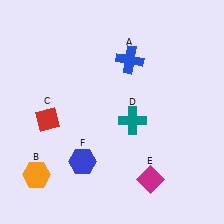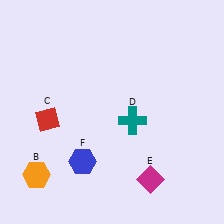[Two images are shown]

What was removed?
The blue cross (A) was removed in Image 2.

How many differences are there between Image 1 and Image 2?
There is 1 difference between the two images.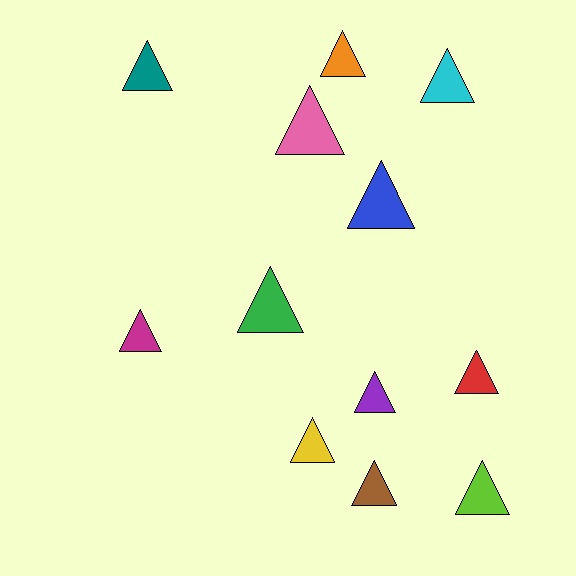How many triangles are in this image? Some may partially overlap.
There are 12 triangles.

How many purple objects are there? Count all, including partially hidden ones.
There is 1 purple object.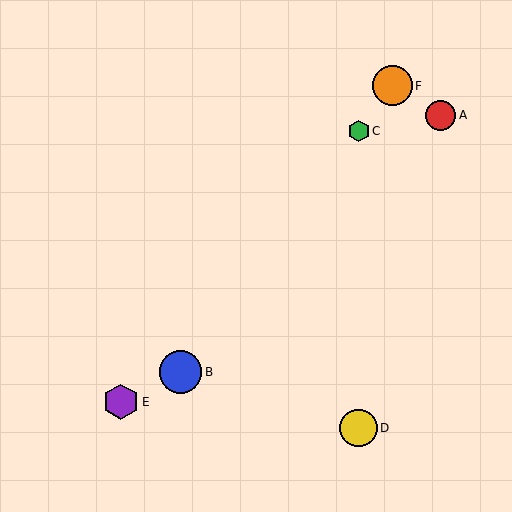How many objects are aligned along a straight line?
3 objects (B, C, F) are aligned along a straight line.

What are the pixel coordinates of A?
Object A is at (441, 115).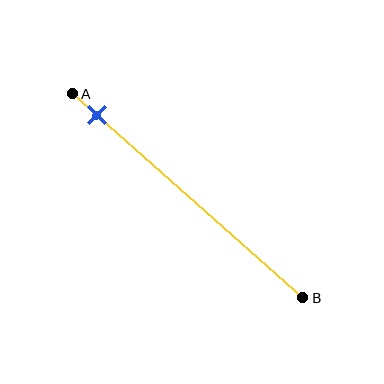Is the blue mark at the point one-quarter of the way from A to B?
No, the mark is at about 10% from A, not at the 25% one-quarter point.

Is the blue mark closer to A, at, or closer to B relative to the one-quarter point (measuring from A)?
The blue mark is closer to point A than the one-quarter point of segment AB.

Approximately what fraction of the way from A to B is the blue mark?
The blue mark is approximately 10% of the way from A to B.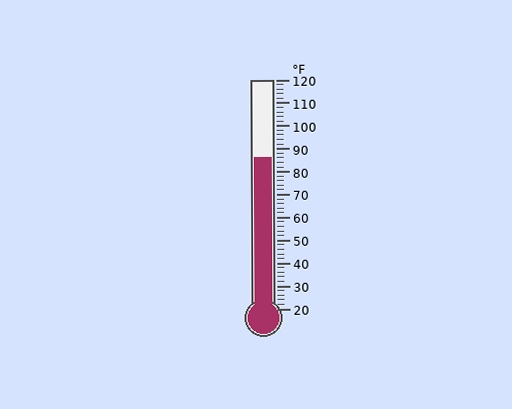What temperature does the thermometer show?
The thermometer shows approximately 86°F.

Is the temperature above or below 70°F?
The temperature is above 70°F.